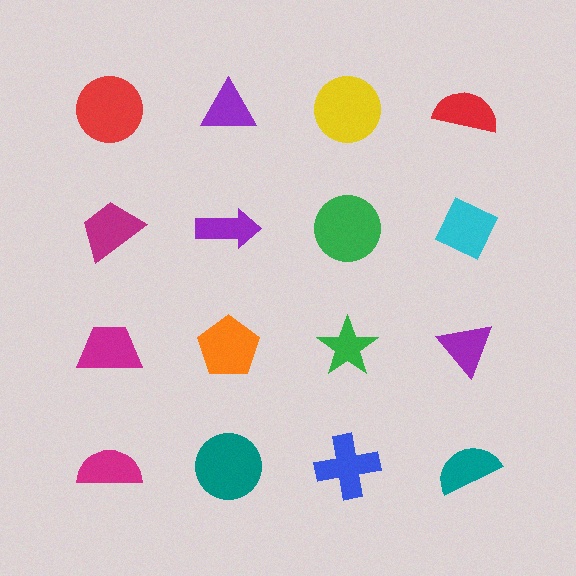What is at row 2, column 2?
A purple arrow.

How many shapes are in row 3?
4 shapes.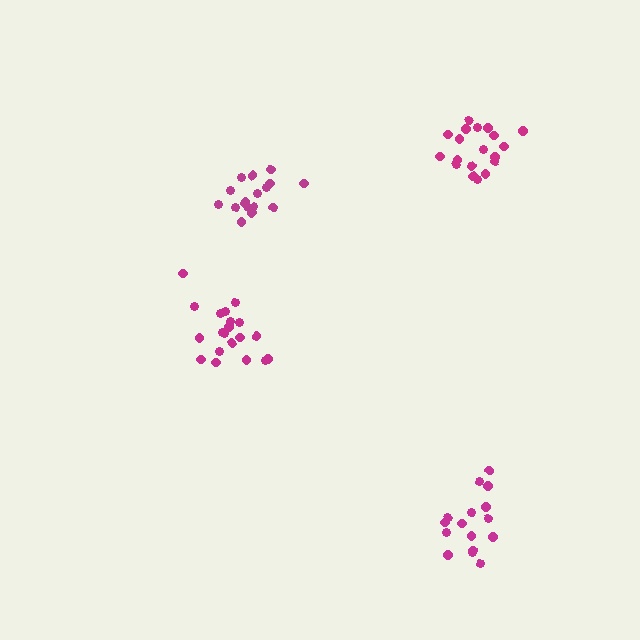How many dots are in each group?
Group 1: 19 dots, Group 2: 16 dots, Group 3: 20 dots, Group 4: 17 dots (72 total).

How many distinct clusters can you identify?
There are 4 distinct clusters.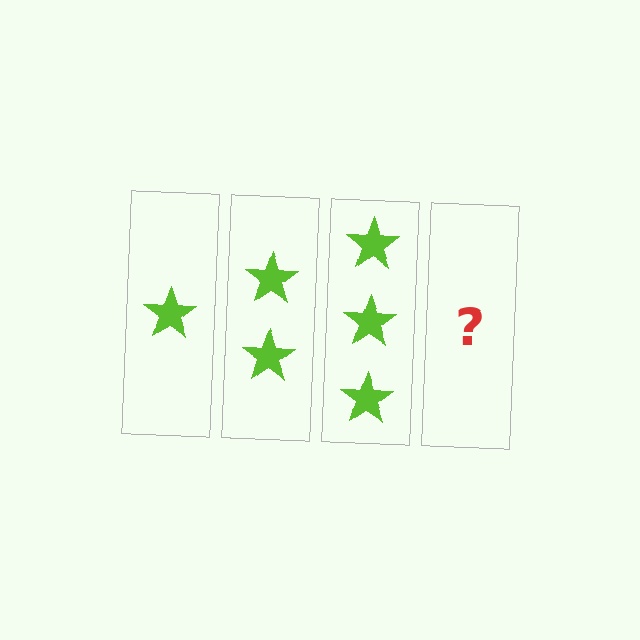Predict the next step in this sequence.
The next step is 4 stars.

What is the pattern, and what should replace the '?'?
The pattern is that each step adds one more star. The '?' should be 4 stars.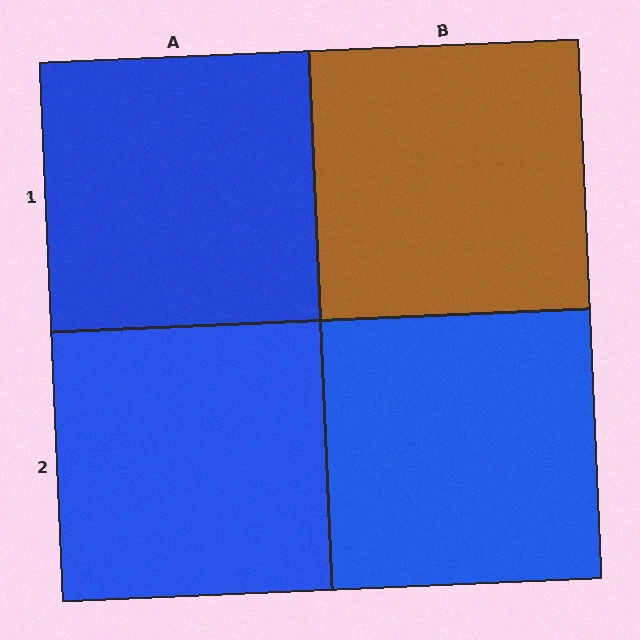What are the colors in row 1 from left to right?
Blue, brown.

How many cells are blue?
3 cells are blue.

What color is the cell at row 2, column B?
Blue.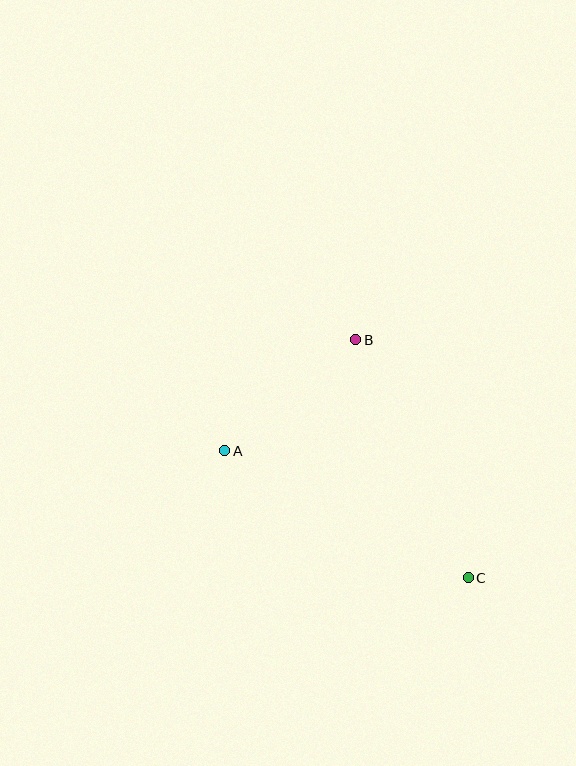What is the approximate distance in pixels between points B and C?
The distance between B and C is approximately 263 pixels.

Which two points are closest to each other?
Points A and B are closest to each other.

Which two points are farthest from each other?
Points A and C are farthest from each other.